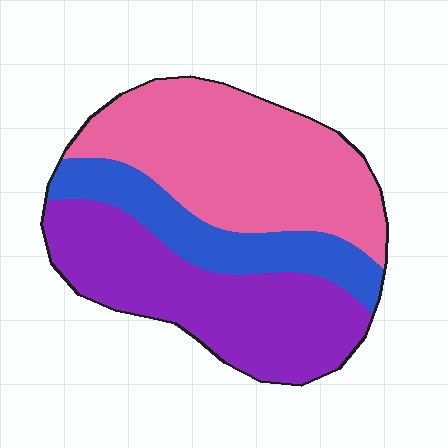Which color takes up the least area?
Blue, at roughly 20%.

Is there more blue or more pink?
Pink.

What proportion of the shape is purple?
Purple takes up about three eighths (3/8) of the shape.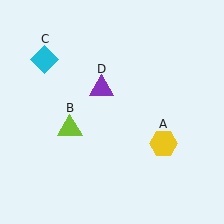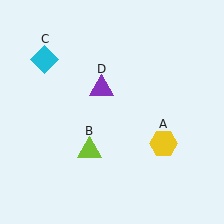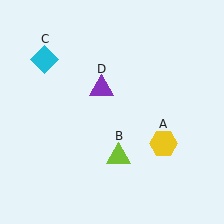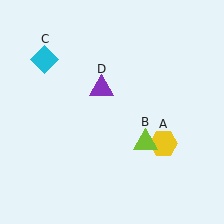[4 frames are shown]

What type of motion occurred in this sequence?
The lime triangle (object B) rotated counterclockwise around the center of the scene.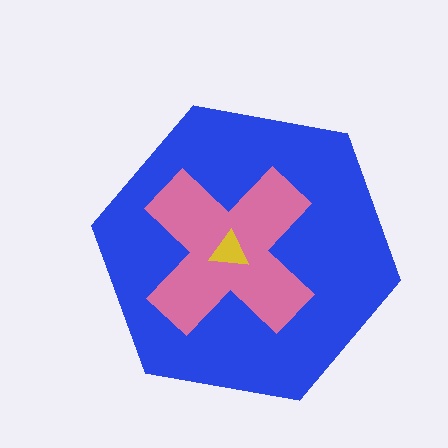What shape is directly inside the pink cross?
The yellow triangle.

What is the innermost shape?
The yellow triangle.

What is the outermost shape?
The blue hexagon.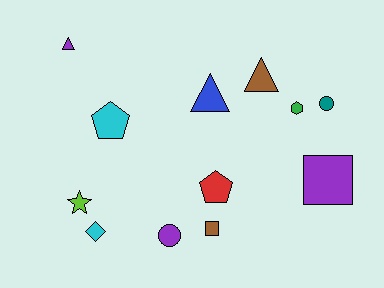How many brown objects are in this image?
There are 2 brown objects.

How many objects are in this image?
There are 12 objects.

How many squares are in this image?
There are 2 squares.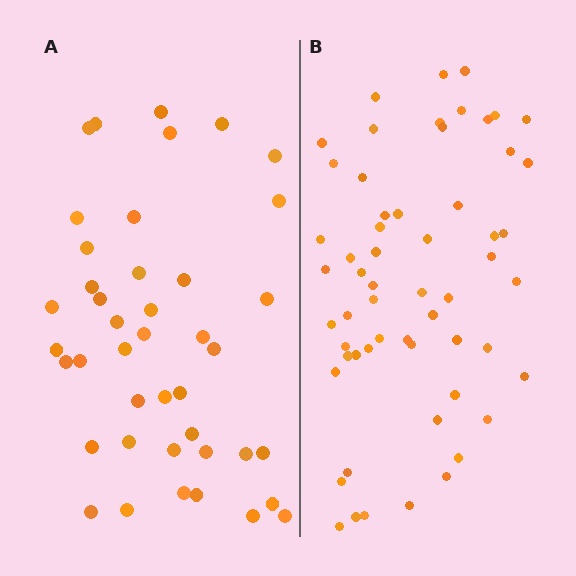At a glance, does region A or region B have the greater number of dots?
Region B (the right region) has more dots.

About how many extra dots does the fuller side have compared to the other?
Region B has approximately 15 more dots than region A.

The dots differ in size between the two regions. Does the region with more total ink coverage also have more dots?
No. Region A has more total ink coverage because its dots are larger, but region B actually contains more individual dots. Total area can be misleading — the number of items is what matters here.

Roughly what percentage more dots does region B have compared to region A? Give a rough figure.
About 40% more.